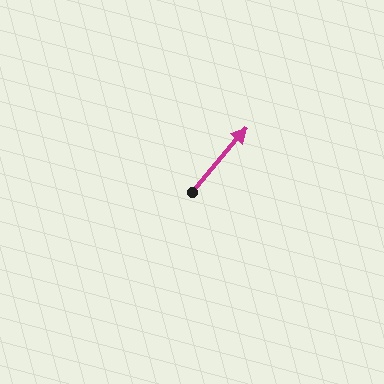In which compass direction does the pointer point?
Northeast.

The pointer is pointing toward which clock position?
Roughly 1 o'clock.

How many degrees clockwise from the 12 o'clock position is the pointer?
Approximately 40 degrees.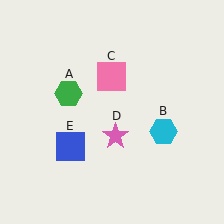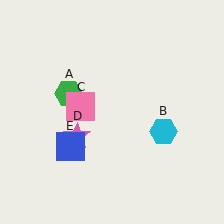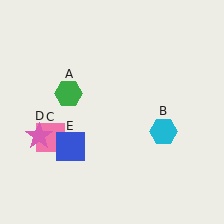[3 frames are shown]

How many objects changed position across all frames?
2 objects changed position: pink square (object C), pink star (object D).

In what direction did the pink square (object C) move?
The pink square (object C) moved down and to the left.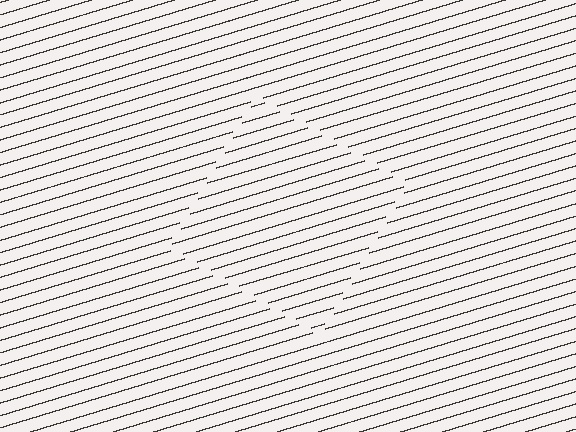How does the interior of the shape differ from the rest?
The interior of the shape contains the same grating, shifted by half a period — the contour is defined by the phase discontinuity where line-ends from the inner and outer gratings abut.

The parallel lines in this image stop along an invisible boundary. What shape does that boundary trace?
An illusory square. The interior of the shape contains the same grating, shifted by half a period — the contour is defined by the phase discontinuity where line-ends from the inner and outer gratings abut.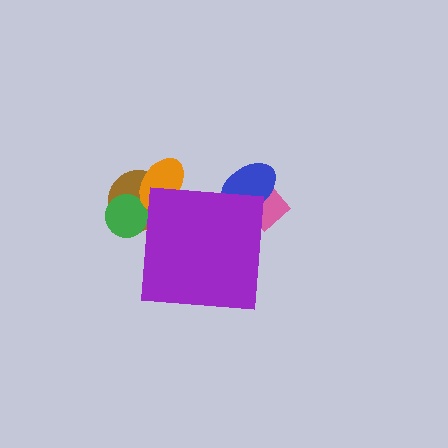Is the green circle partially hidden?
Yes, the green circle is partially hidden behind the purple square.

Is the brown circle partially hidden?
Yes, the brown circle is partially hidden behind the purple square.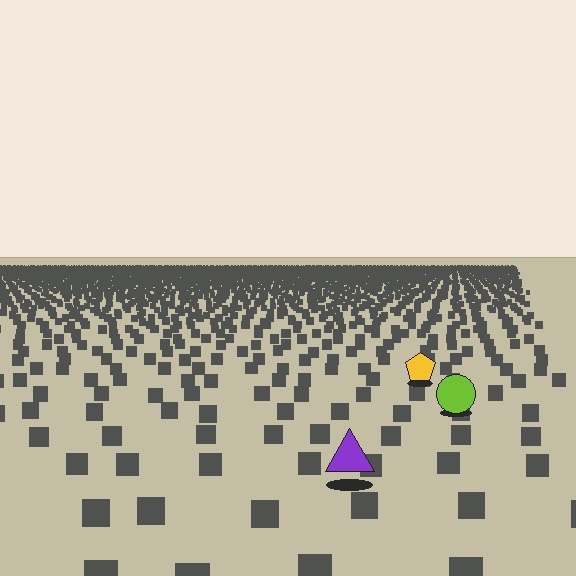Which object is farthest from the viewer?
The yellow pentagon is farthest from the viewer. It appears smaller and the ground texture around it is denser.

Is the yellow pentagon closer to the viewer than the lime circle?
No. The lime circle is closer — you can tell from the texture gradient: the ground texture is coarser near it.